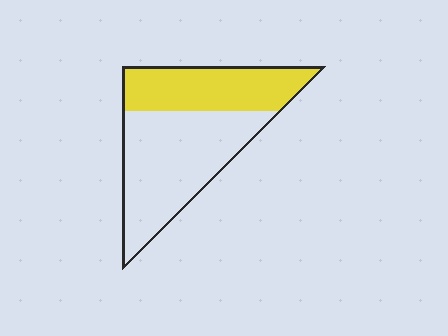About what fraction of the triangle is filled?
About two fifths (2/5).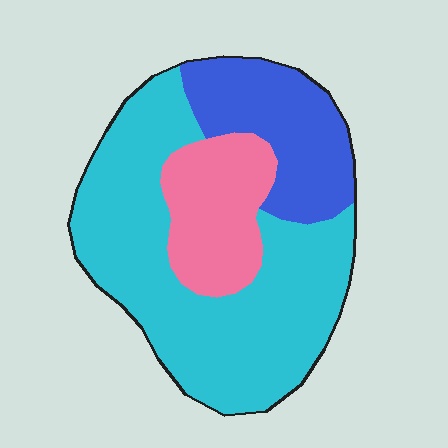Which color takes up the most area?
Cyan, at roughly 60%.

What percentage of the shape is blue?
Blue covers 23% of the shape.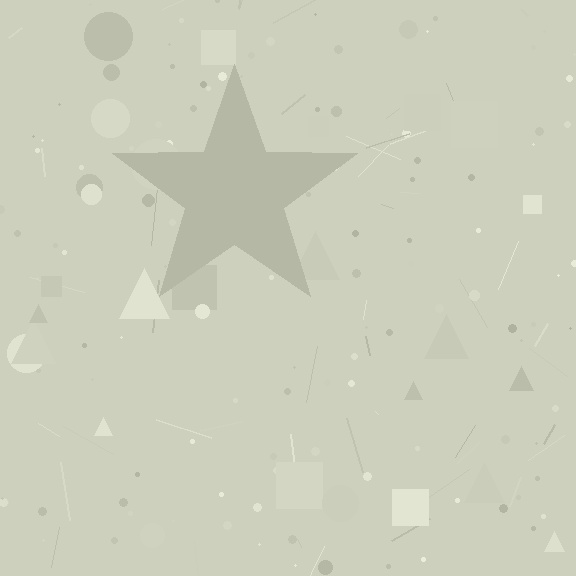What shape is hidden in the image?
A star is hidden in the image.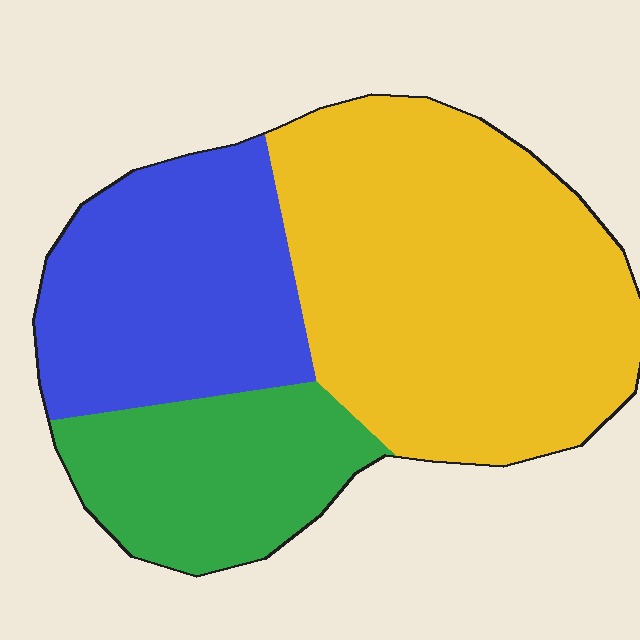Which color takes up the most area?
Yellow, at roughly 50%.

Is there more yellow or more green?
Yellow.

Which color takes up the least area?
Green, at roughly 20%.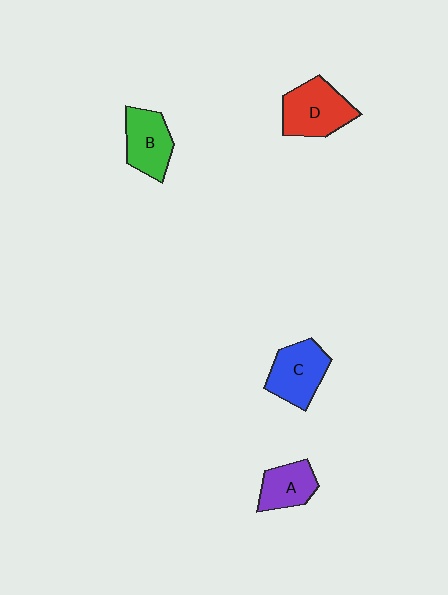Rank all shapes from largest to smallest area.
From largest to smallest: D (red), C (blue), B (green), A (purple).